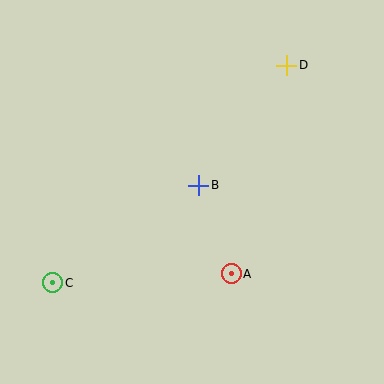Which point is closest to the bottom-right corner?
Point A is closest to the bottom-right corner.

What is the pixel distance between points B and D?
The distance between B and D is 149 pixels.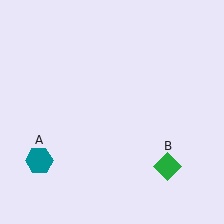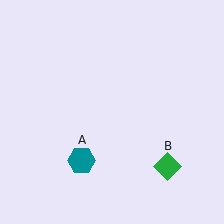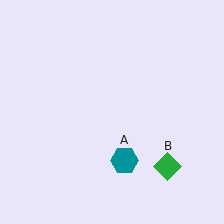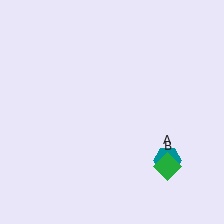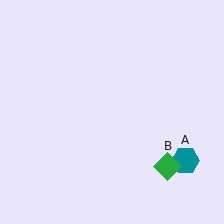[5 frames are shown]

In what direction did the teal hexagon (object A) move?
The teal hexagon (object A) moved right.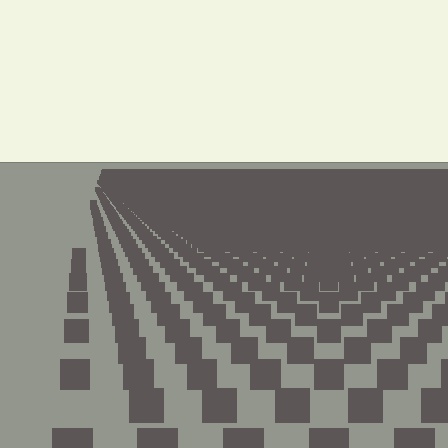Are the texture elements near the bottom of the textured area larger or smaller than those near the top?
Larger. Near the bottom, elements are closer to the viewer and appear at a bigger on-screen size.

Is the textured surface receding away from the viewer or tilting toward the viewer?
The surface is receding away from the viewer. Texture elements get smaller and denser toward the top.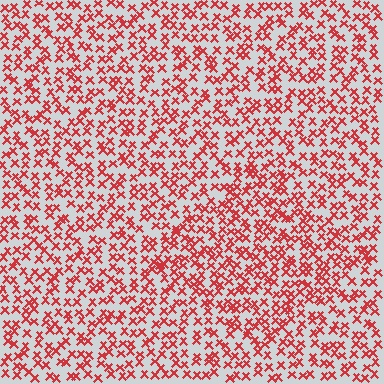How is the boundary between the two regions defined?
The boundary is defined by a change in element density (approximately 1.4x ratio). All elements are the same color, size, and shape.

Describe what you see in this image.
The image contains small red elements arranged at two different densities. A diamond-shaped region is visible where the elements are more densely packed than the surrounding area.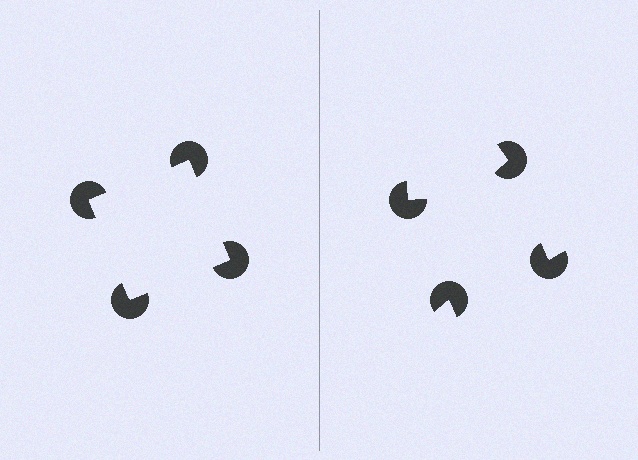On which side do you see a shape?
An illusory square appears on the left side. On the right side the wedge cuts are rotated, so no coherent shape forms.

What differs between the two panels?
The pac-man discs are positioned identically on both sides; only the wedge orientations differ. On the left they align to a square; on the right they are misaligned.